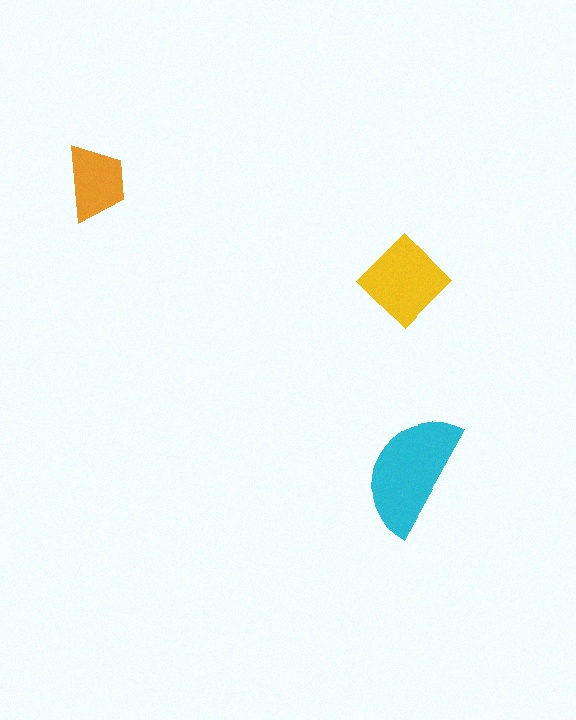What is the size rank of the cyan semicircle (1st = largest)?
1st.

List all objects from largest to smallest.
The cyan semicircle, the yellow diamond, the orange trapezoid.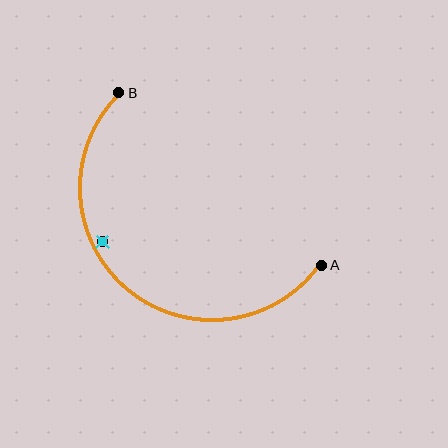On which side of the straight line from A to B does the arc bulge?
The arc bulges below and to the left of the straight line connecting A and B.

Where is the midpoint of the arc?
The arc midpoint is the point on the curve farthest from the straight line joining A and B. It sits below and to the left of that line.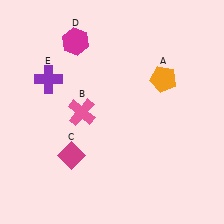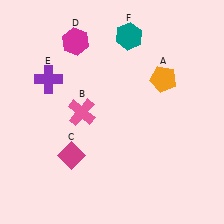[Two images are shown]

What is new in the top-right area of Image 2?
A teal hexagon (F) was added in the top-right area of Image 2.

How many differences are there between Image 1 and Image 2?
There is 1 difference between the two images.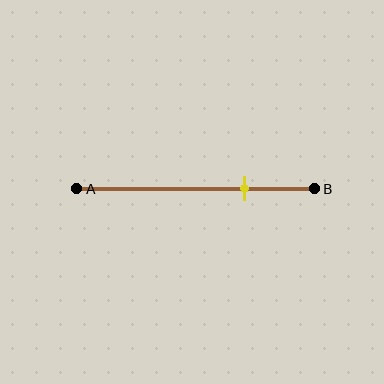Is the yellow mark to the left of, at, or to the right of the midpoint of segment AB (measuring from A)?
The yellow mark is to the right of the midpoint of segment AB.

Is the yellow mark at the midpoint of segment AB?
No, the mark is at about 70% from A, not at the 50% midpoint.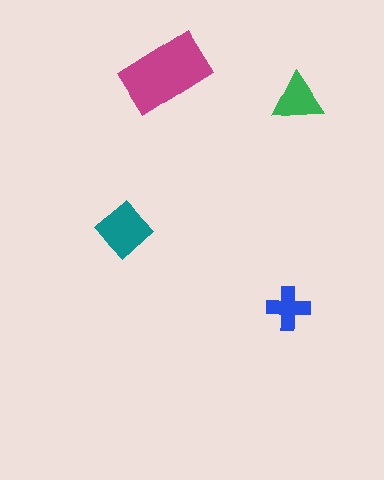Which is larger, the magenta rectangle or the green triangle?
The magenta rectangle.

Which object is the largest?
The magenta rectangle.